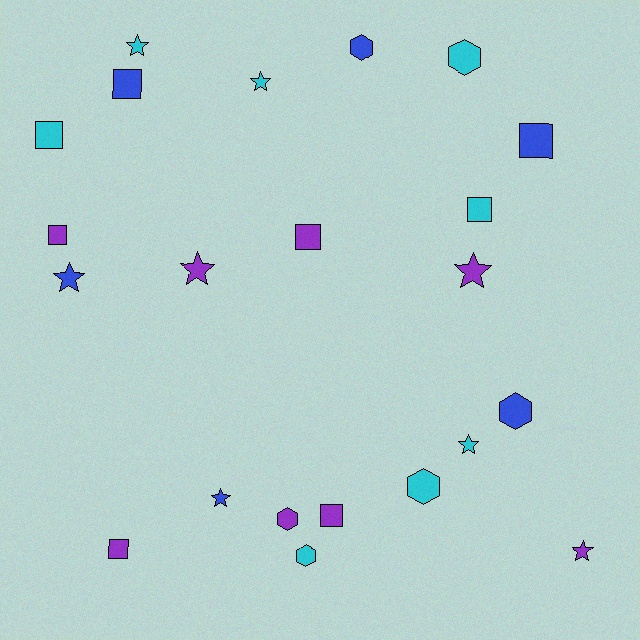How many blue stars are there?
There are 2 blue stars.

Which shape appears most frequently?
Star, with 8 objects.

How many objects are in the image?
There are 22 objects.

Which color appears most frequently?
Purple, with 8 objects.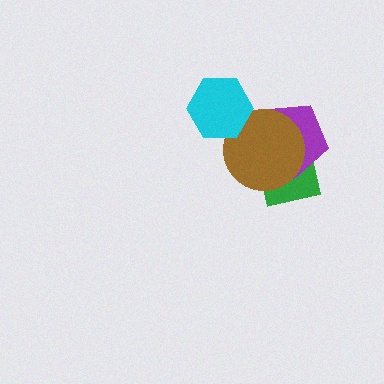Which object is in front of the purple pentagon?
The brown circle is in front of the purple pentagon.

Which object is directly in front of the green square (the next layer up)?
The purple pentagon is directly in front of the green square.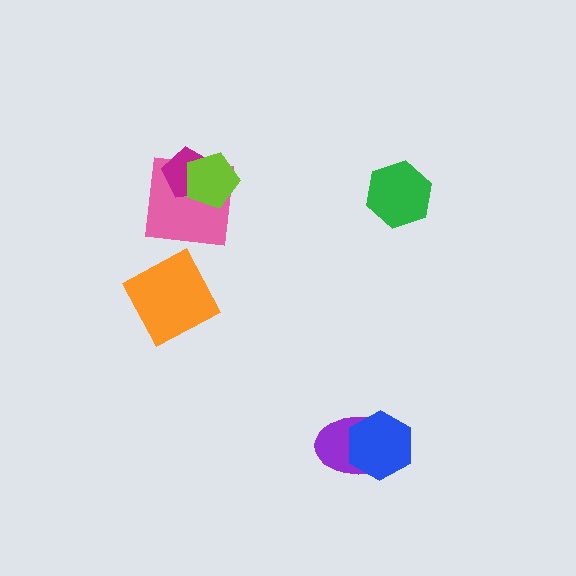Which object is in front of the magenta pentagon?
The lime pentagon is in front of the magenta pentagon.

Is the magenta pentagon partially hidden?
Yes, it is partially covered by another shape.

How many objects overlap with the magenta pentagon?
2 objects overlap with the magenta pentagon.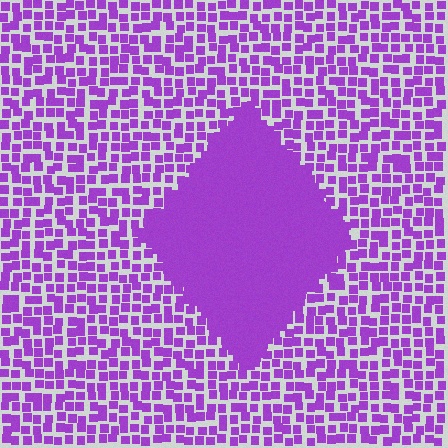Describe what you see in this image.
The image contains small purple elements arranged at two different densities. A diamond-shaped region is visible where the elements are more densely packed than the surrounding area.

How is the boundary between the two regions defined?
The boundary is defined by a change in element density (approximately 2.9x ratio). All elements are the same color, size, and shape.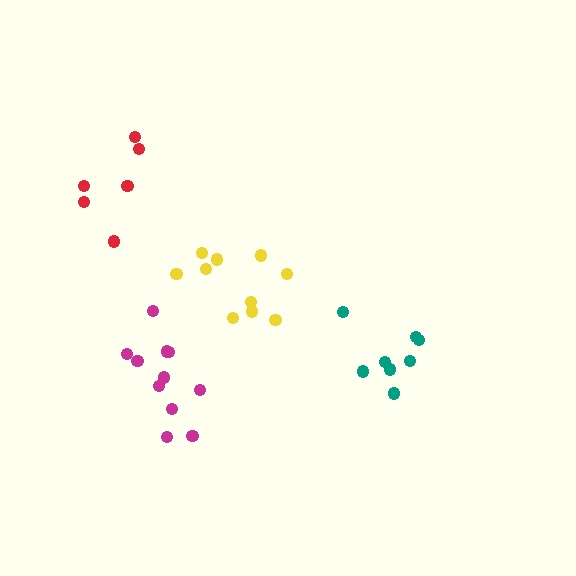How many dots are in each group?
Group 1: 10 dots, Group 2: 6 dots, Group 3: 11 dots, Group 4: 8 dots (35 total).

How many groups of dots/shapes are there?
There are 4 groups.